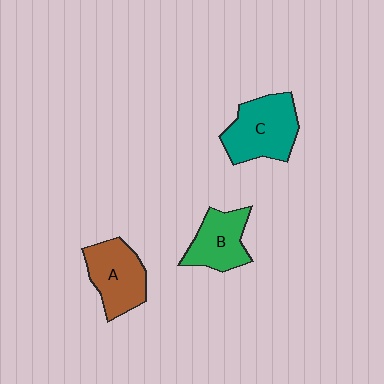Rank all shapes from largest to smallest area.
From largest to smallest: C (teal), A (brown), B (green).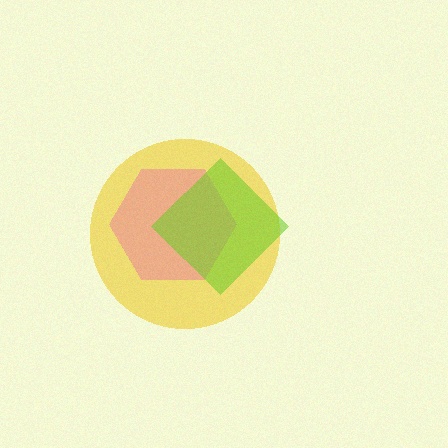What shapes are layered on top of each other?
The layered shapes are: a yellow circle, a pink hexagon, a lime diamond.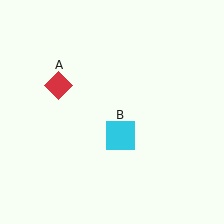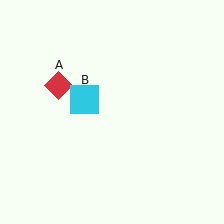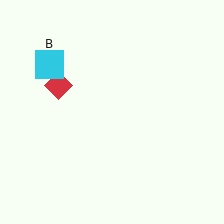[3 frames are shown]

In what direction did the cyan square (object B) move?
The cyan square (object B) moved up and to the left.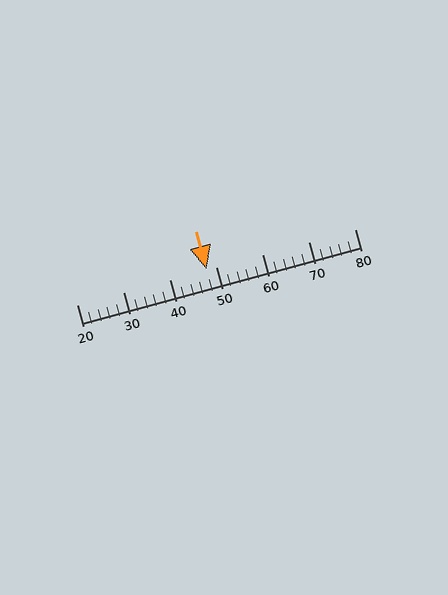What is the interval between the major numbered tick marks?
The major tick marks are spaced 10 units apart.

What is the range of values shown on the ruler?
The ruler shows values from 20 to 80.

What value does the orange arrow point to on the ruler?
The orange arrow points to approximately 48.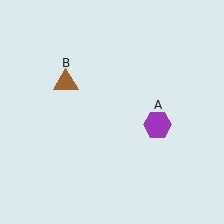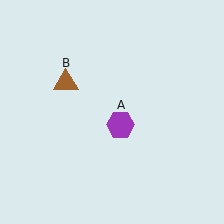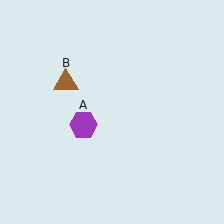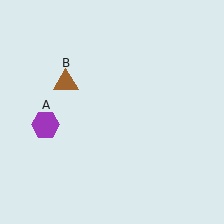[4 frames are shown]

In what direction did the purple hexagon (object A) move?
The purple hexagon (object A) moved left.